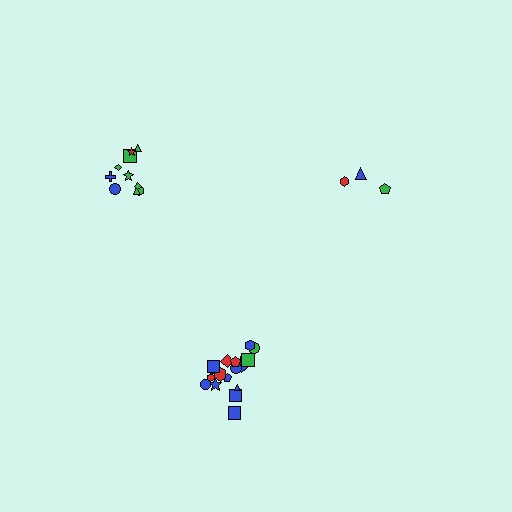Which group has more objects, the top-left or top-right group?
The top-left group.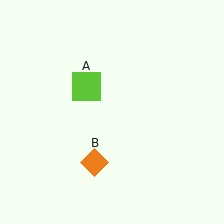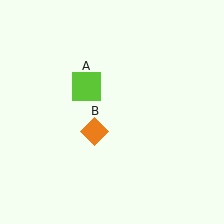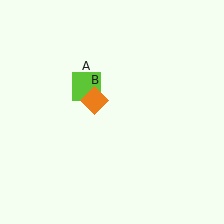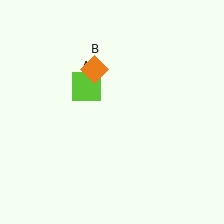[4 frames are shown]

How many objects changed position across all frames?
1 object changed position: orange diamond (object B).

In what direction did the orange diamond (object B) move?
The orange diamond (object B) moved up.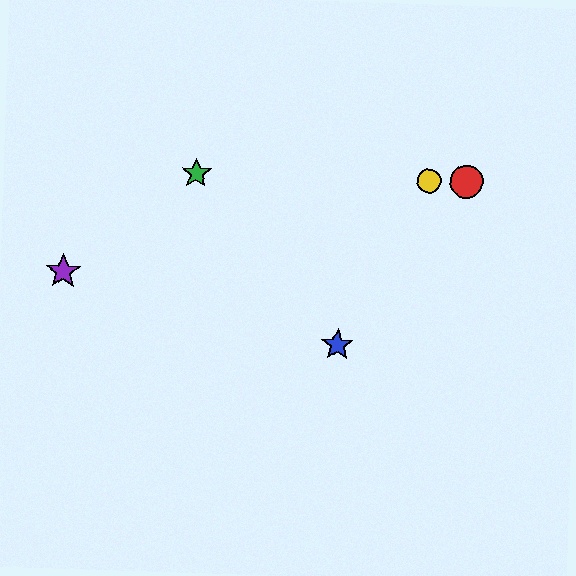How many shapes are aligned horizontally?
3 shapes (the red circle, the green star, the yellow circle) are aligned horizontally.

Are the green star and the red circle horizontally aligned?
Yes, both are at y≈173.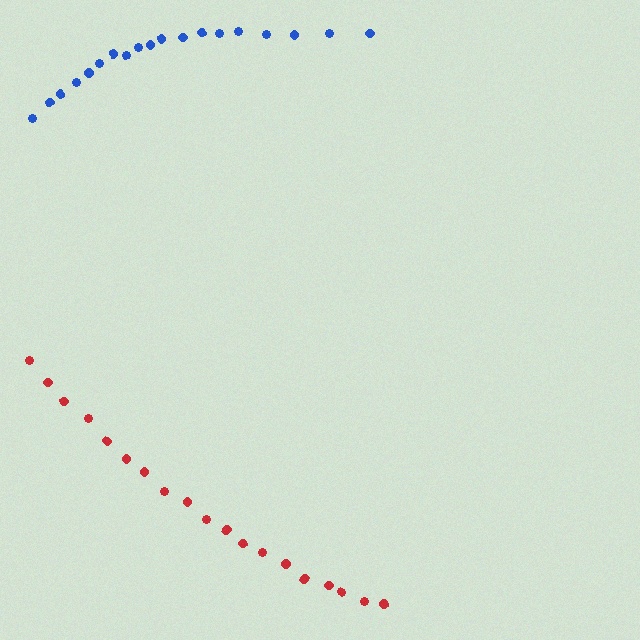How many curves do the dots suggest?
There are 2 distinct paths.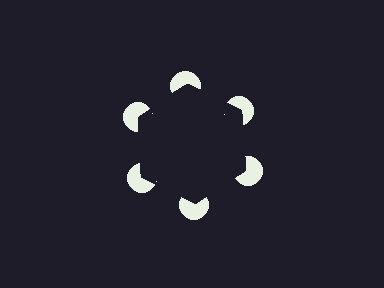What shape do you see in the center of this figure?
An illusory hexagon — its edges are inferred from the aligned wedge cuts in the pac-man discs, not physically drawn.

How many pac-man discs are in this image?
There are 6 — one at each vertex of the illusory hexagon.